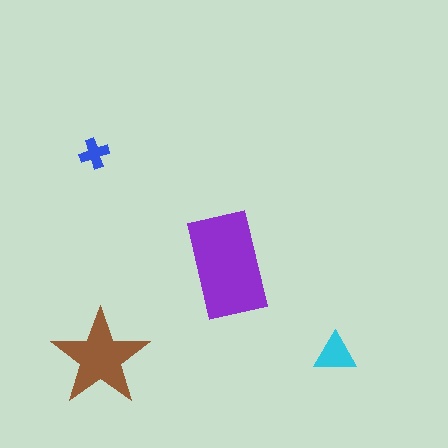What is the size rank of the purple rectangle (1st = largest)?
1st.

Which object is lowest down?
The brown star is bottommost.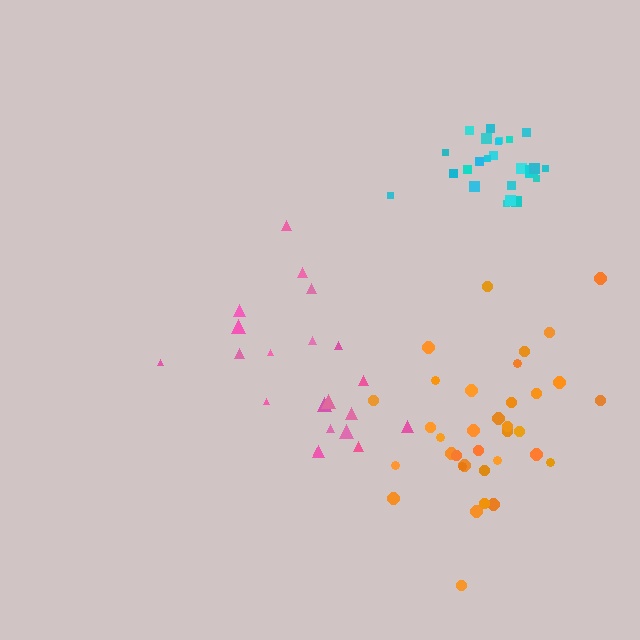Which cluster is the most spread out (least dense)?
Orange.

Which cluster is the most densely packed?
Cyan.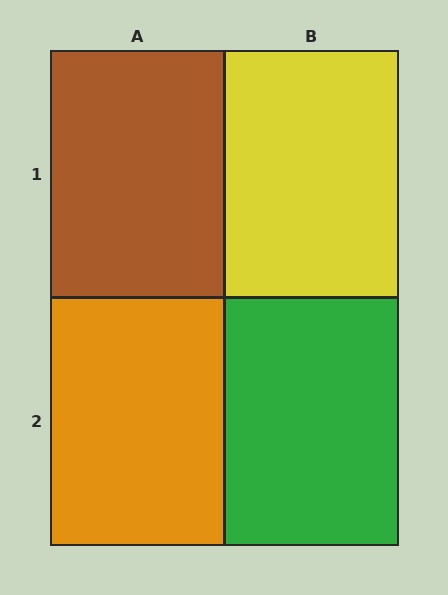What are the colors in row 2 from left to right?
Orange, green.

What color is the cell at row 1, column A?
Brown.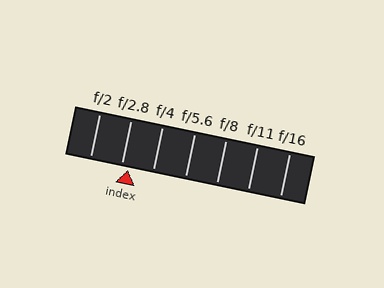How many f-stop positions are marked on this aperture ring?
There are 7 f-stop positions marked.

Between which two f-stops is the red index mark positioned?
The index mark is between f/2.8 and f/4.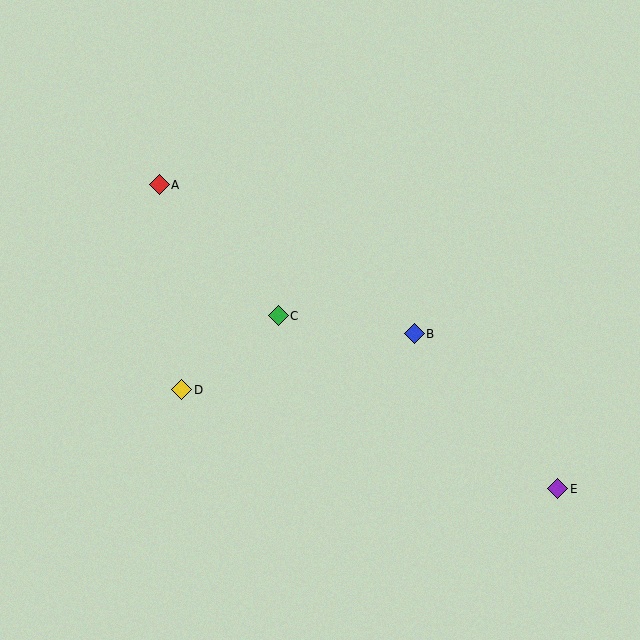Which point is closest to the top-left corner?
Point A is closest to the top-left corner.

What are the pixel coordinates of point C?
Point C is at (278, 316).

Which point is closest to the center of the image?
Point C at (278, 316) is closest to the center.